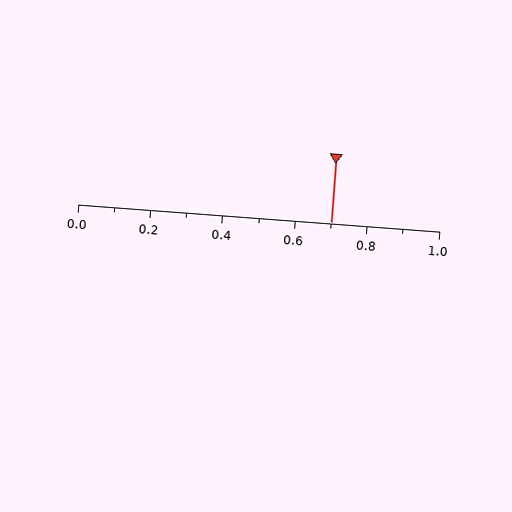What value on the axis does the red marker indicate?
The marker indicates approximately 0.7.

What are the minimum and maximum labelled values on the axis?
The axis runs from 0.0 to 1.0.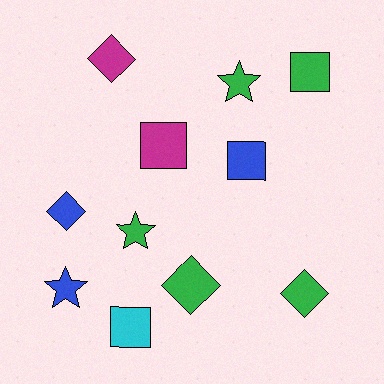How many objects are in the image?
There are 11 objects.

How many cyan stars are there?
There are no cyan stars.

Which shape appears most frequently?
Diamond, with 4 objects.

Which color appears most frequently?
Green, with 5 objects.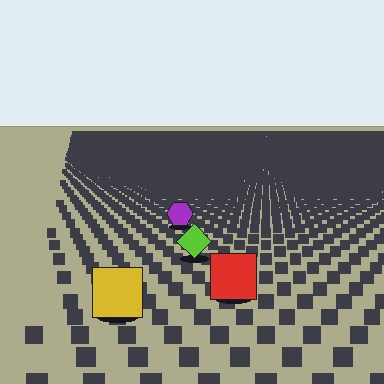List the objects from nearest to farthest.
From nearest to farthest: the yellow square, the red square, the lime diamond, the purple hexagon.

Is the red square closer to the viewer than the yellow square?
No. The yellow square is closer — you can tell from the texture gradient: the ground texture is coarser near it.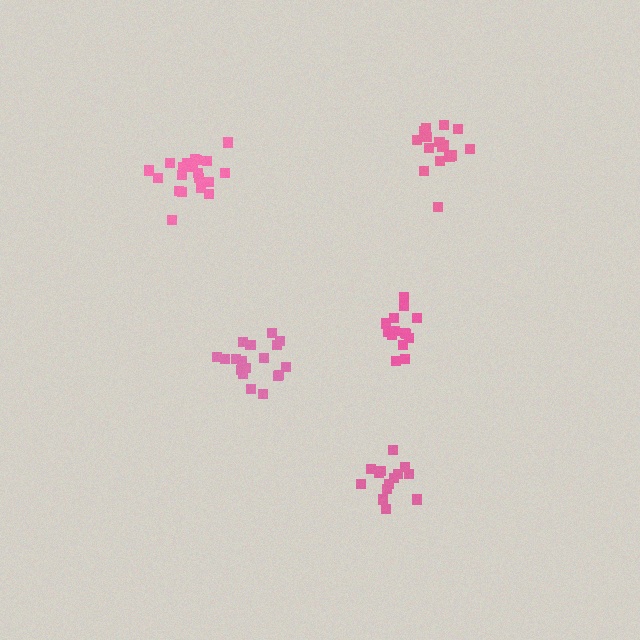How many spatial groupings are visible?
There are 5 spatial groupings.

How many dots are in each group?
Group 1: 14 dots, Group 2: 20 dots, Group 3: 18 dots, Group 4: 18 dots, Group 5: 14 dots (84 total).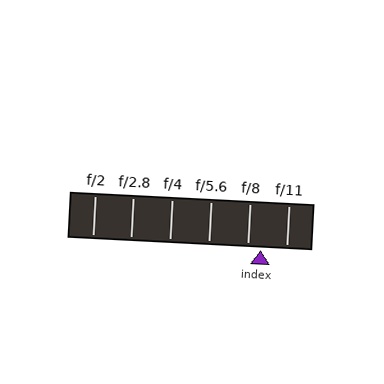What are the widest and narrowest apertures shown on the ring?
The widest aperture shown is f/2 and the narrowest is f/11.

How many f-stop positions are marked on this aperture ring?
There are 6 f-stop positions marked.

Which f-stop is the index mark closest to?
The index mark is closest to f/8.